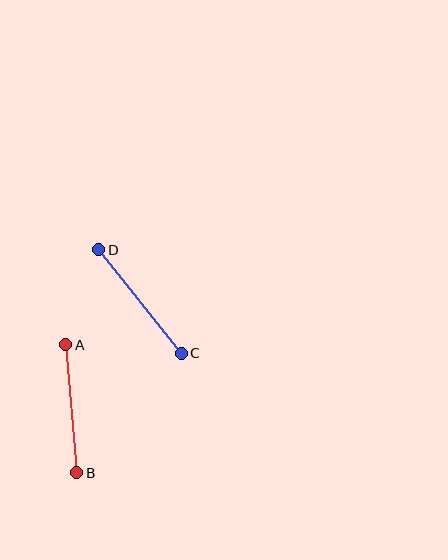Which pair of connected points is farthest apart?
Points C and D are farthest apart.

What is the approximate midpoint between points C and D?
The midpoint is at approximately (140, 302) pixels.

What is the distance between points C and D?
The distance is approximately 132 pixels.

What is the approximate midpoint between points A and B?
The midpoint is at approximately (71, 409) pixels.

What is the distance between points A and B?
The distance is approximately 129 pixels.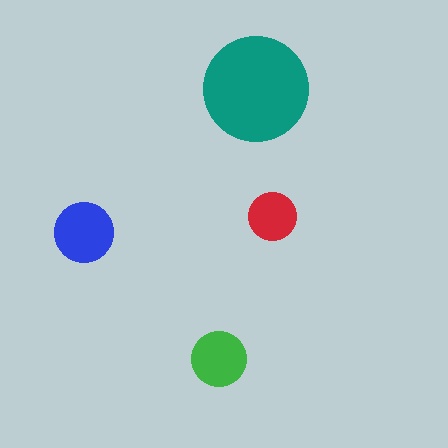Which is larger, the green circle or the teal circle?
The teal one.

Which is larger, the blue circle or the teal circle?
The teal one.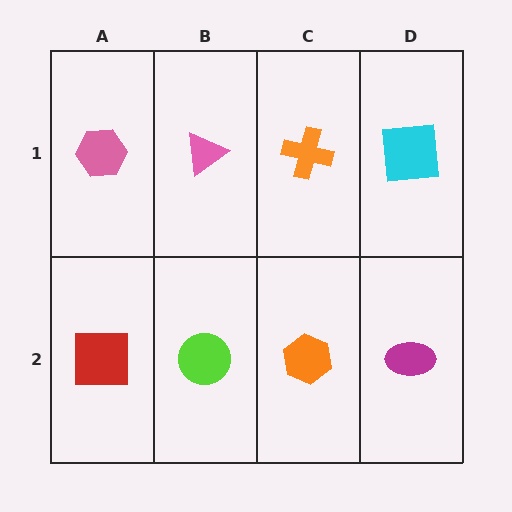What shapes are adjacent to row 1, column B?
A lime circle (row 2, column B), a pink hexagon (row 1, column A), an orange cross (row 1, column C).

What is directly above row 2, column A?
A pink hexagon.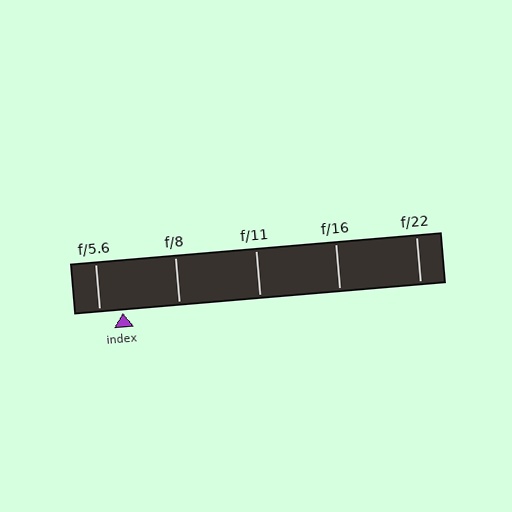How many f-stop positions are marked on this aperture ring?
There are 5 f-stop positions marked.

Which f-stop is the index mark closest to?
The index mark is closest to f/5.6.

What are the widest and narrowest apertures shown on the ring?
The widest aperture shown is f/5.6 and the narrowest is f/22.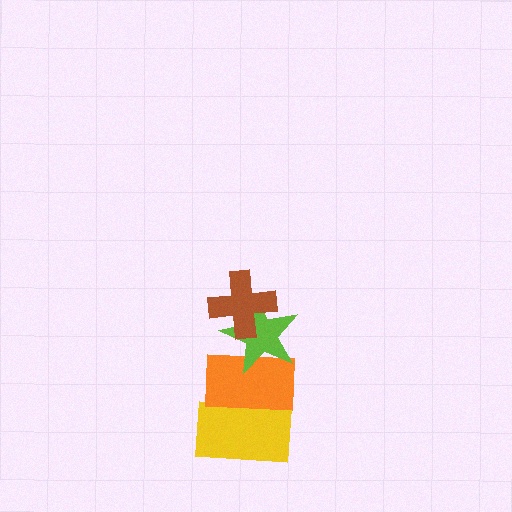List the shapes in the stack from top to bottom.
From top to bottom: the brown cross, the lime star, the orange rectangle, the yellow rectangle.